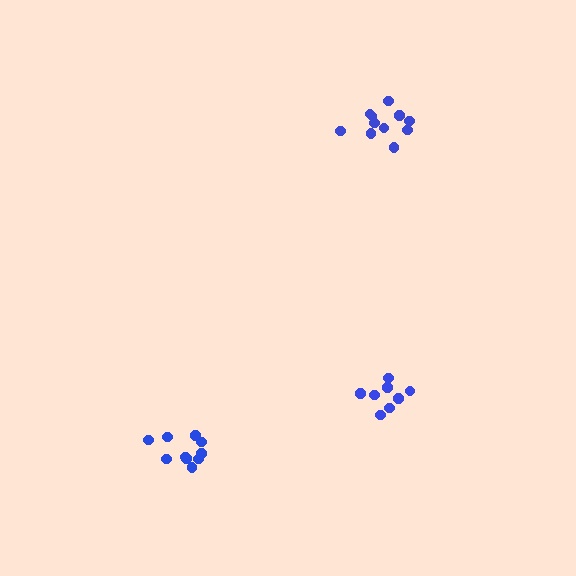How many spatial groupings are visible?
There are 3 spatial groupings.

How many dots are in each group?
Group 1: 11 dots, Group 2: 10 dots, Group 3: 8 dots (29 total).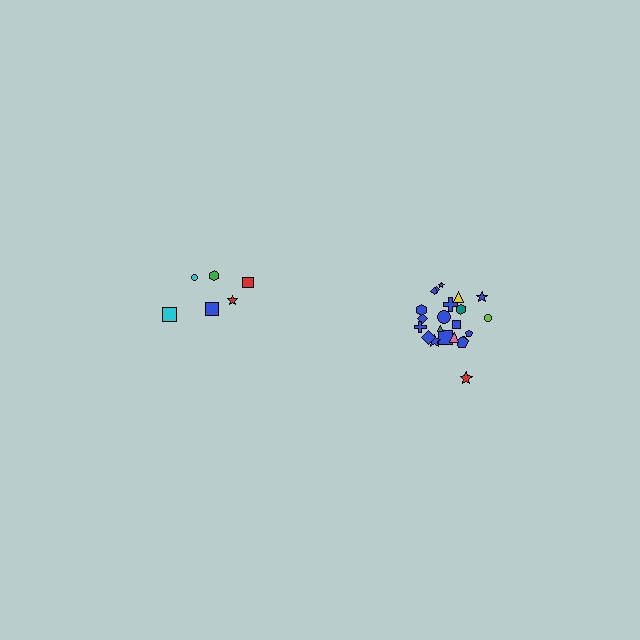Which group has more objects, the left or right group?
The right group.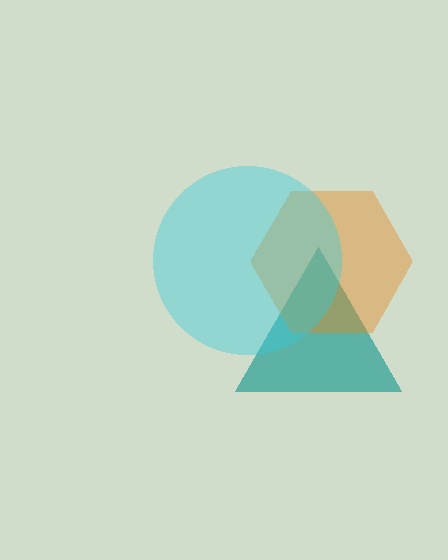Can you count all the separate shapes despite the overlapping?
Yes, there are 3 separate shapes.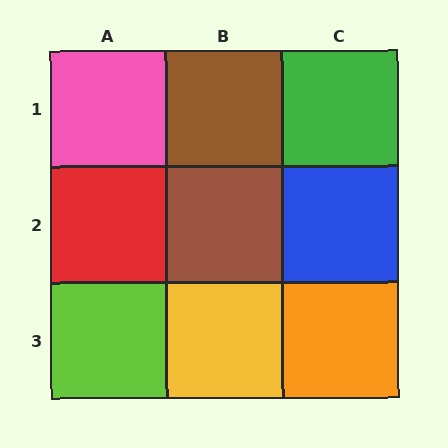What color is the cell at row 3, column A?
Lime.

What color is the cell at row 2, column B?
Brown.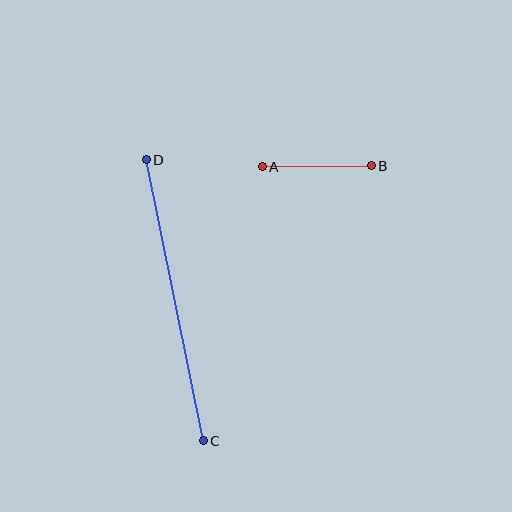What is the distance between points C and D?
The distance is approximately 287 pixels.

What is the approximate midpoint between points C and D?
The midpoint is at approximately (175, 300) pixels.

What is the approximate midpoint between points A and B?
The midpoint is at approximately (317, 166) pixels.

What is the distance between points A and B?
The distance is approximately 109 pixels.